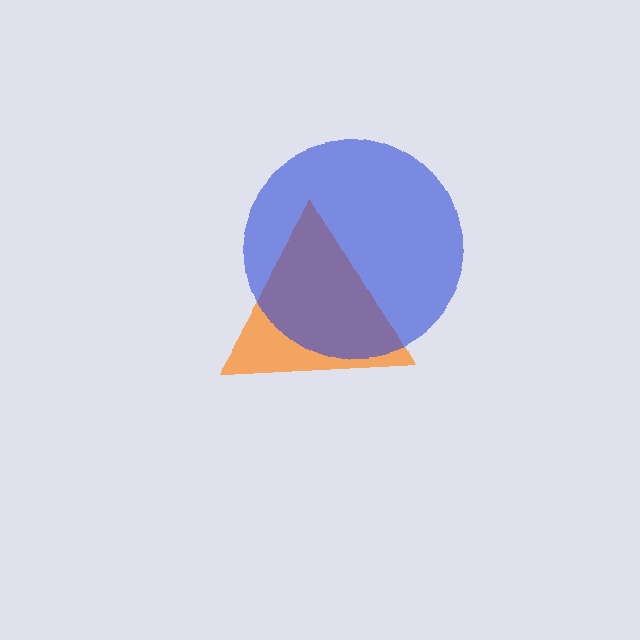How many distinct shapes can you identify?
There are 2 distinct shapes: an orange triangle, a blue circle.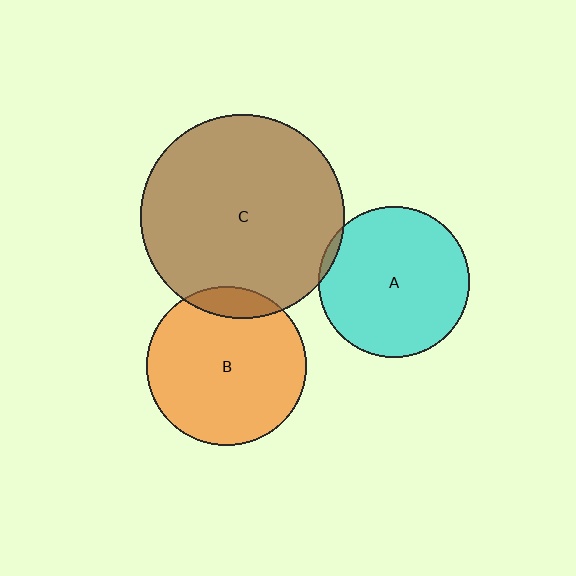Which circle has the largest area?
Circle C (brown).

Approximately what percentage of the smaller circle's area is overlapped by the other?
Approximately 10%.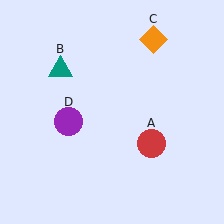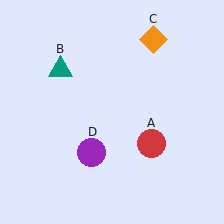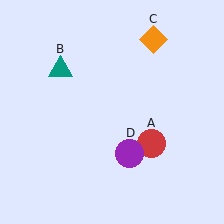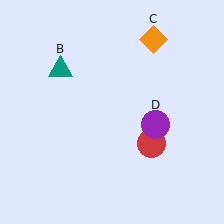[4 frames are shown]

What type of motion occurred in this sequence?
The purple circle (object D) rotated counterclockwise around the center of the scene.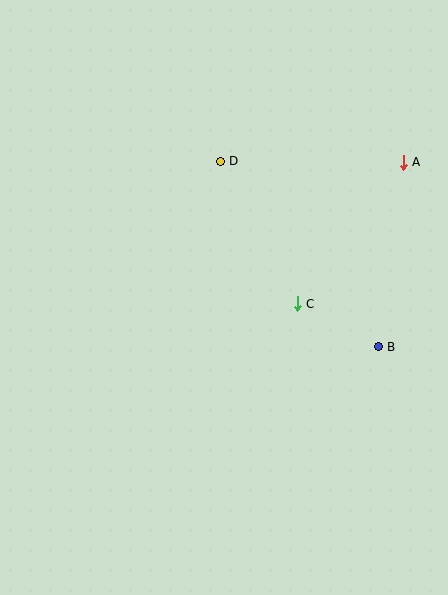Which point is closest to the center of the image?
Point C at (297, 304) is closest to the center.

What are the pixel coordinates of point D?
Point D is at (220, 161).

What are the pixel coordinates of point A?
Point A is at (403, 162).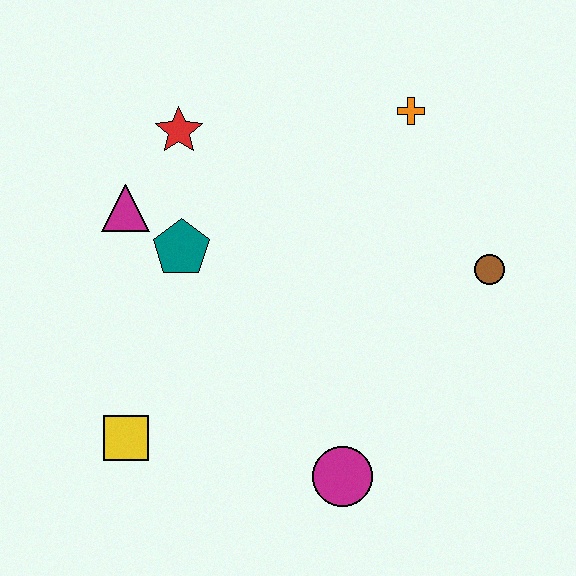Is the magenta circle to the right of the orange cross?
No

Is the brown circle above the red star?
No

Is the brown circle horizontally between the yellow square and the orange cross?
No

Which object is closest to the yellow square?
The teal pentagon is closest to the yellow square.